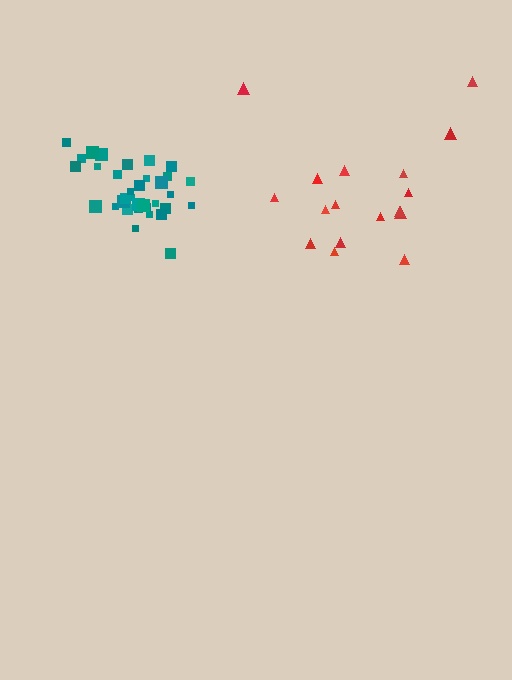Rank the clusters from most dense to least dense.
teal, red.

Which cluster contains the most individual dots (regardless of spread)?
Teal (34).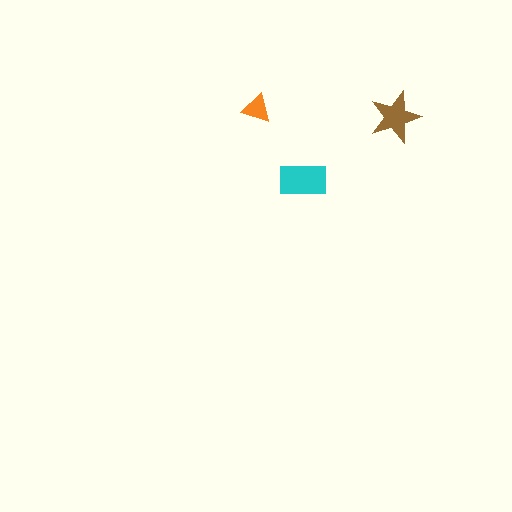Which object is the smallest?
The orange triangle.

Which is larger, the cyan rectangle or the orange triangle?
The cyan rectangle.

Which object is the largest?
The cyan rectangle.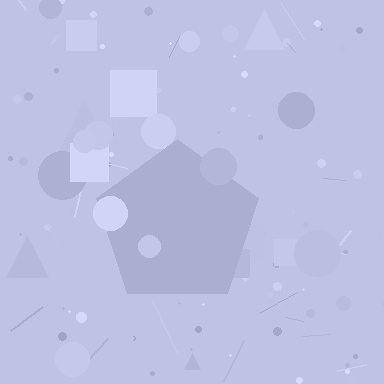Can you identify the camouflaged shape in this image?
The camouflaged shape is a pentagon.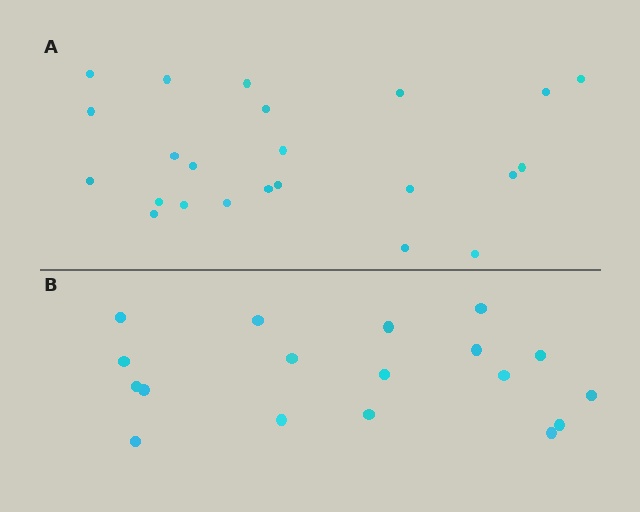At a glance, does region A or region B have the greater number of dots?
Region A (the top region) has more dots.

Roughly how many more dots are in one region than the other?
Region A has about 5 more dots than region B.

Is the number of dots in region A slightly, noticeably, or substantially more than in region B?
Region A has noticeably more, but not dramatically so. The ratio is roughly 1.3 to 1.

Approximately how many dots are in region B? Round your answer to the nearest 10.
About 20 dots. (The exact count is 18, which rounds to 20.)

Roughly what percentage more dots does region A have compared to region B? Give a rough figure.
About 30% more.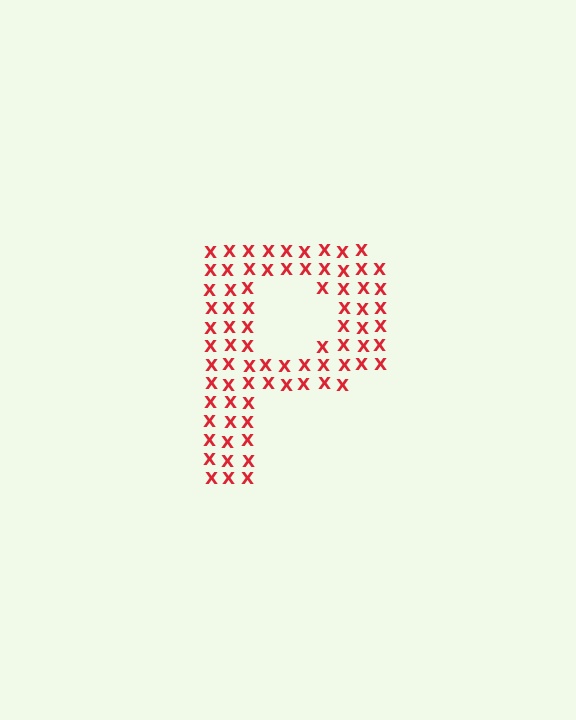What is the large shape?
The large shape is the letter P.